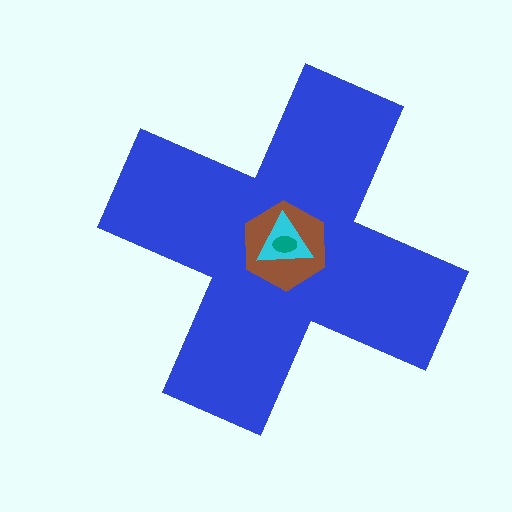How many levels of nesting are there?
4.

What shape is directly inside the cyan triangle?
The teal ellipse.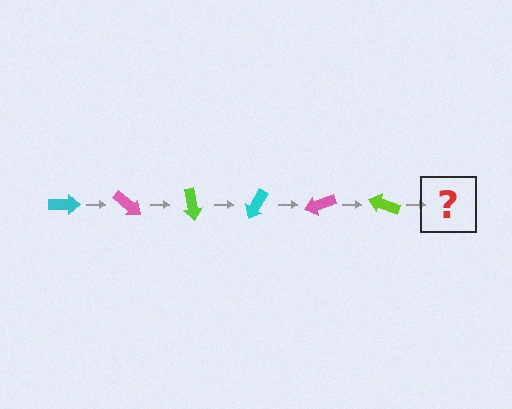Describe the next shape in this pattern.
It should be a cyan arrow, rotated 240 degrees from the start.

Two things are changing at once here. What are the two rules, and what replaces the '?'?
The two rules are that it rotates 40 degrees each step and the color cycles through cyan, pink, and lime. The '?' should be a cyan arrow, rotated 240 degrees from the start.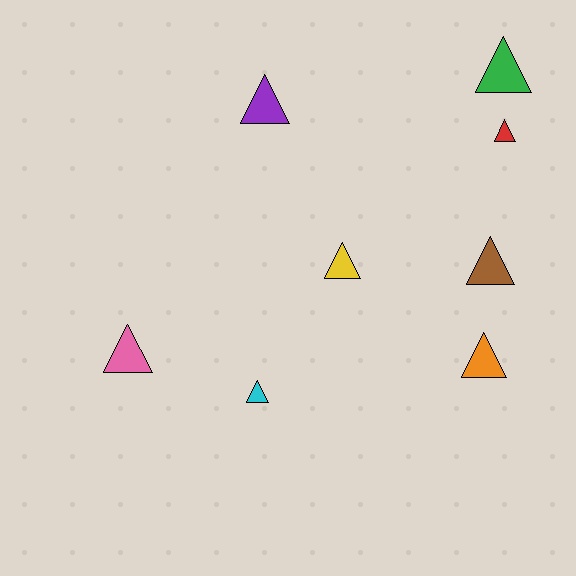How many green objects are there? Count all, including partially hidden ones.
There is 1 green object.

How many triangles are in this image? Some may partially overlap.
There are 8 triangles.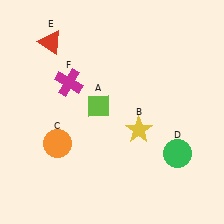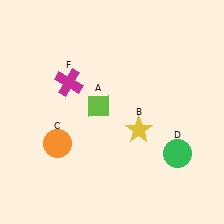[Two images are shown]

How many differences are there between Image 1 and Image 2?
There is 1 difference between the two images.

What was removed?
The red triangle (E) was removed in Image 2.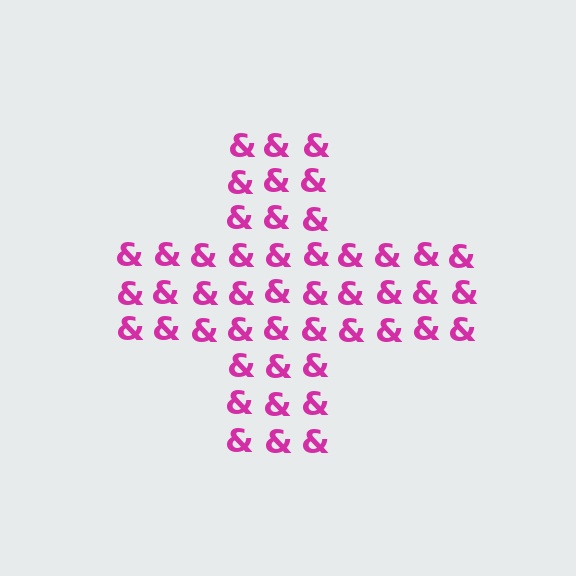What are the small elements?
The small elements are ampersands.